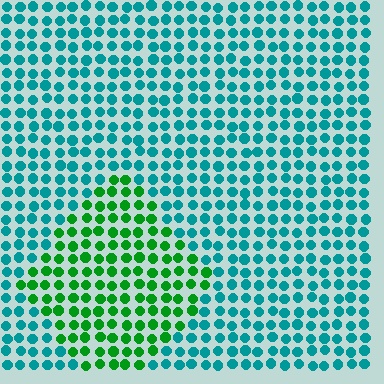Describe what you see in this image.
The image is filled with small teal elements in a uniform arrangement. A diamond-shaped region is visible where the elements are tinted to a slightly different hue, forming a subtle color boundary.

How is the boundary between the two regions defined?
The boundary is defined purely by a slight shift in hue (about 52 degrees). Spacing, size, and orientation are identical on both sides.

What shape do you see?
I see a diamond.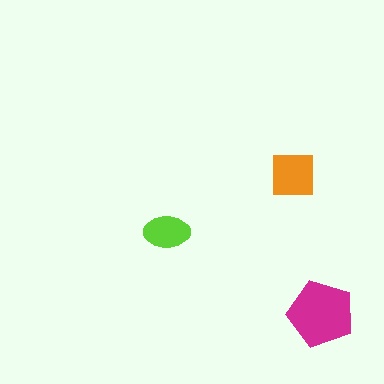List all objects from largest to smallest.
The magenta pentagon, the orange square, the lime ellipse.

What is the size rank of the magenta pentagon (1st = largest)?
1st.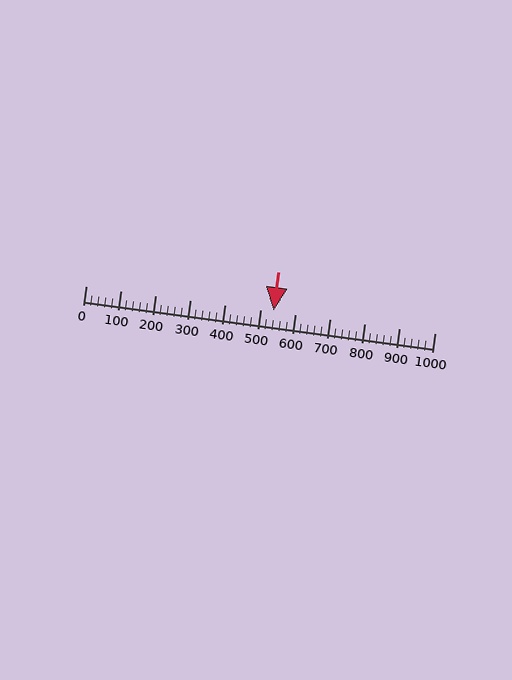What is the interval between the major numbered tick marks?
The major tick marks are spaced 100 units apart.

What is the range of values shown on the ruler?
The ruler shows values from 0 to 1000.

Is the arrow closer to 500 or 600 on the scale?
The arrow is closer to 500.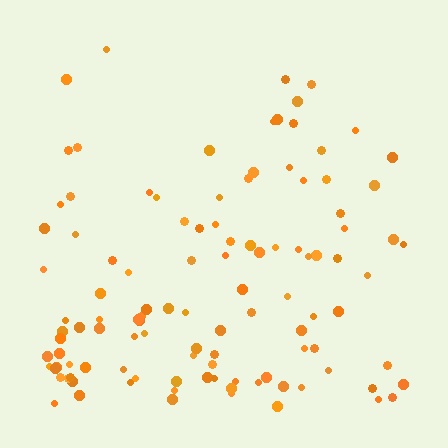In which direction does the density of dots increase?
From top to bottom, with the bottom side densest.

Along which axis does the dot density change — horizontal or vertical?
Vertical.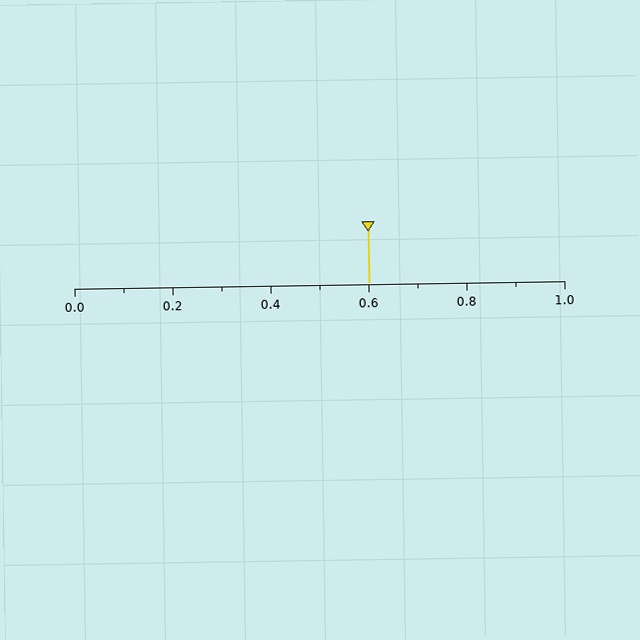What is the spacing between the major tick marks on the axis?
The major ticks are spaced 0.2 apart.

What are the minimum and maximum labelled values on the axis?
The axis runs from 0.0 to 1.0.